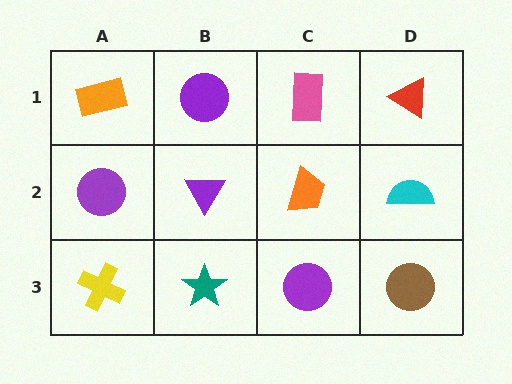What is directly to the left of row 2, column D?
An orange trapezoid.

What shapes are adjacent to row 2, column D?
A red triangle (row 1, column D), a brown circle (row 3, column D), an orange trapezoid (row 2, column C).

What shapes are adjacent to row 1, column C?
An orange trapezoid (row 2, column C), a purple circle (row 1, column B), a red triangle (row 1, column D).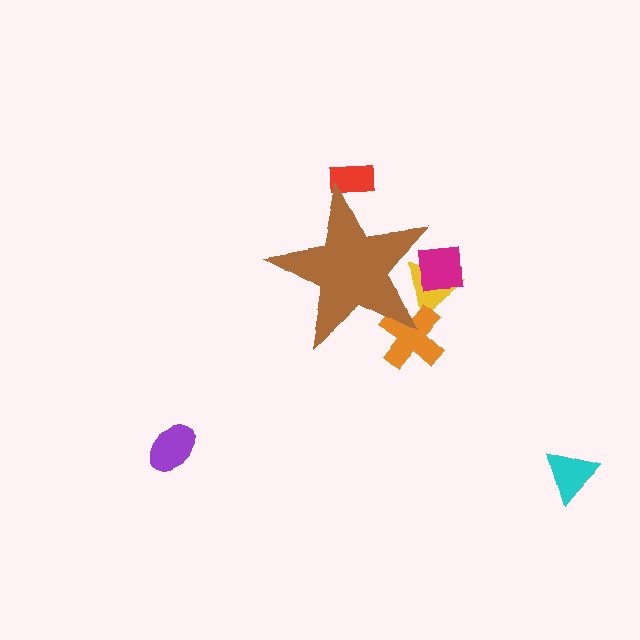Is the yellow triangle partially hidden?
Yes, the yellow triangle is partially hidden behind the brown star.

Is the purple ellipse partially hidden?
No, the purple ellipse is fully visible.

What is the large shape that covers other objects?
A brown star.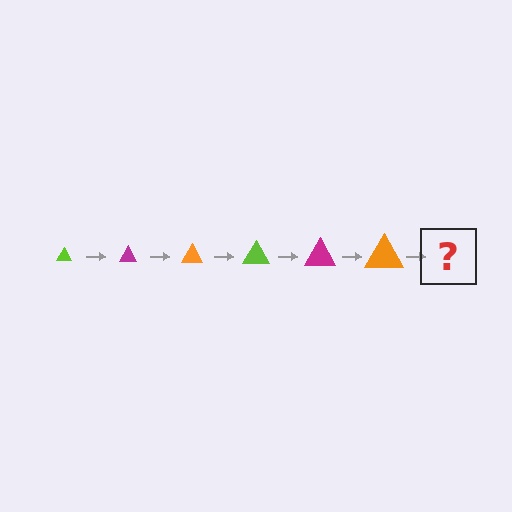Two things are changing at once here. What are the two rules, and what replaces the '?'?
The two rules are that the triangle grows larger each step and the color cycles through lime, magenta, and orange. The '?' should be a lime triangle, larger than the previous one.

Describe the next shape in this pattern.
It should be a lime triangle, larger than the previous one.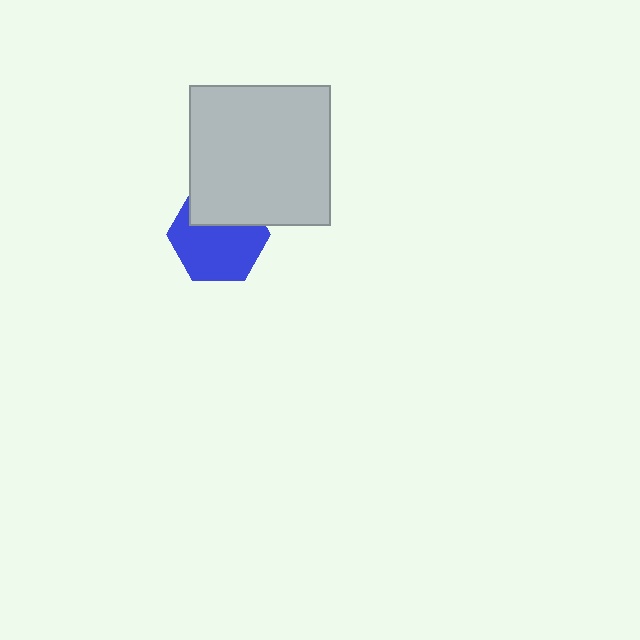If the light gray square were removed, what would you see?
You would see the complete blue hexagon.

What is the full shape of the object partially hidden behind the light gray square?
The partially hidden object is a blue hexagon.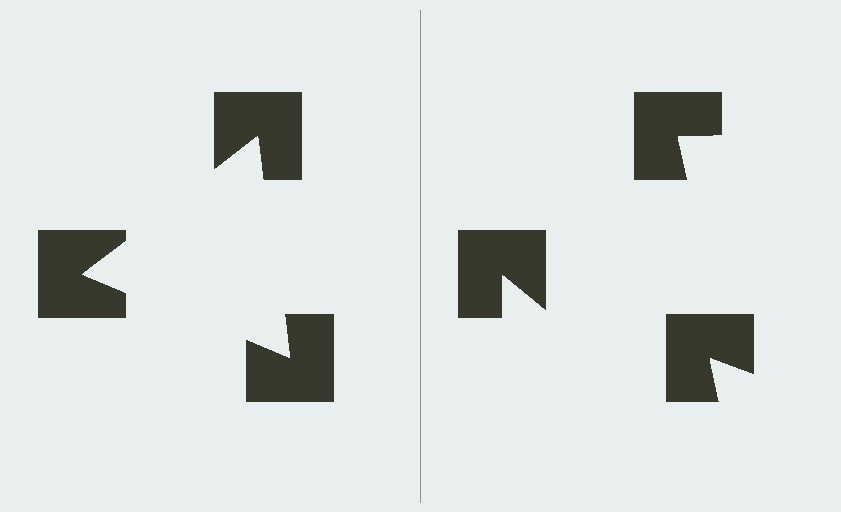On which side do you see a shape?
An illusory triangle appears on the left side. On the right side the wedge cuts are rotated, so no coherent shape forms.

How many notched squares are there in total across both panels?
6 — 3 on each side.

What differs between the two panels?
The notched squares are positioned identically on both sides; only the wedge orientations differ. On the left they align to a triangle; on the right they are misaligned.